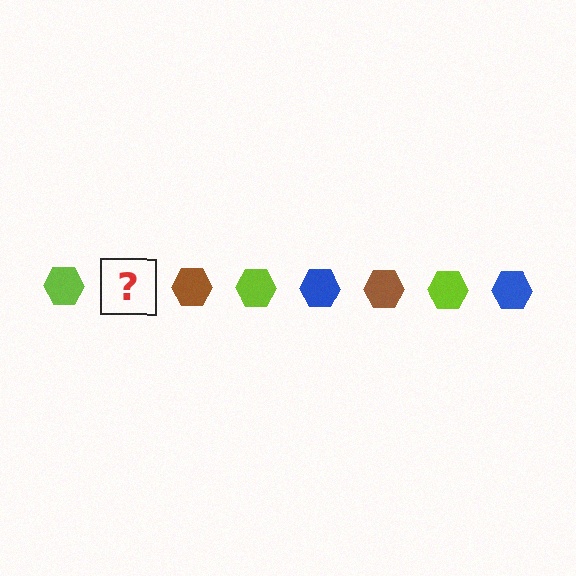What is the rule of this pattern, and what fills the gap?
The rule is that the pattern cycles through lime, blue, brown hexagons. The gap should be filled with a blue hexagon.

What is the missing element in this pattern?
The missing element is a blue hexagon.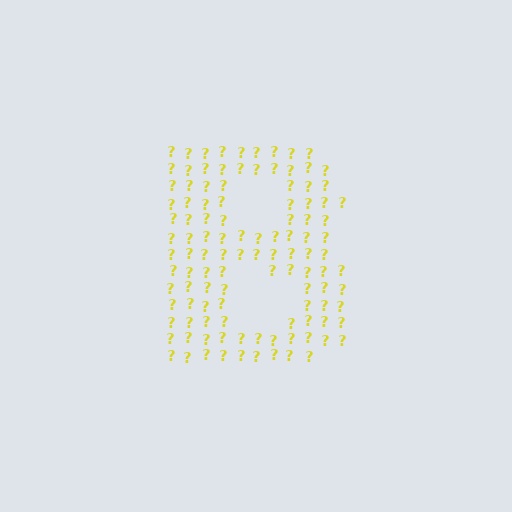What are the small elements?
The small elements are question marks.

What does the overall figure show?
The overall figure shows the letter B.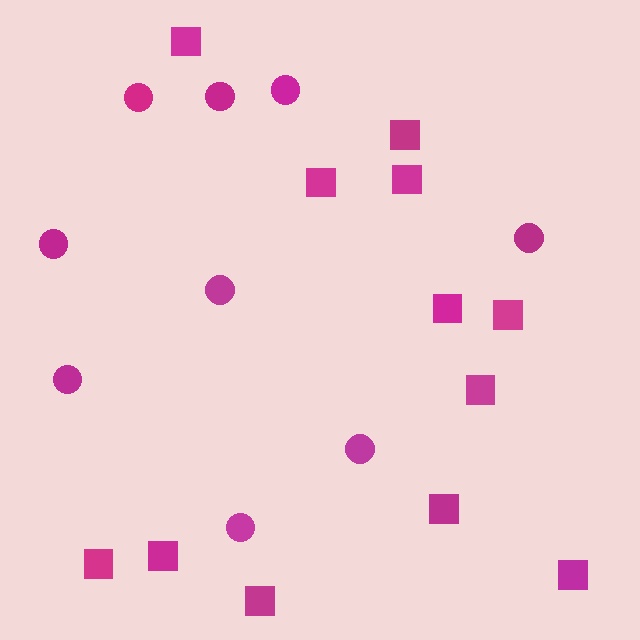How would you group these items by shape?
There are 2 groups: one group of circles (9) and one group of squares (12).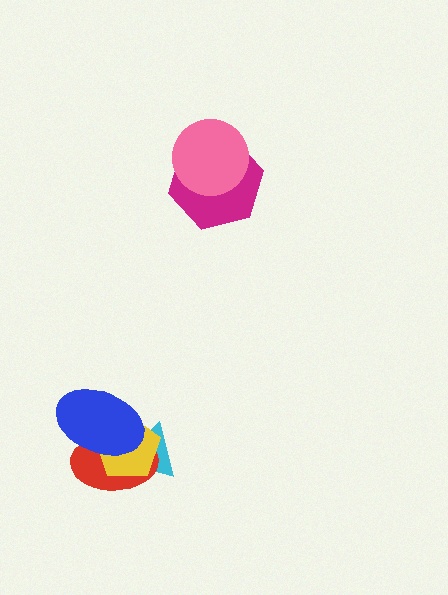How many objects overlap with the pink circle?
1 object overlaps with the pink circle.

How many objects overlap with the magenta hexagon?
1 object overlaps with the magenta hexagon.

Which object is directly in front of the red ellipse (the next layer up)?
The yellow pentagon is directly in front of the red ellipse.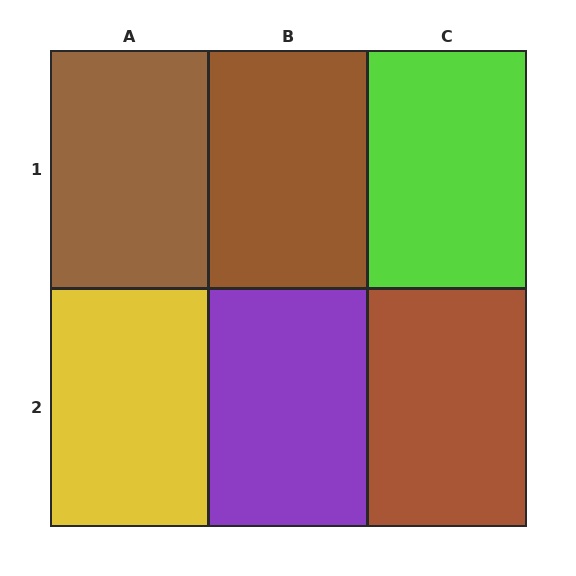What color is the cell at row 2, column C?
Brown.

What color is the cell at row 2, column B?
Purple.